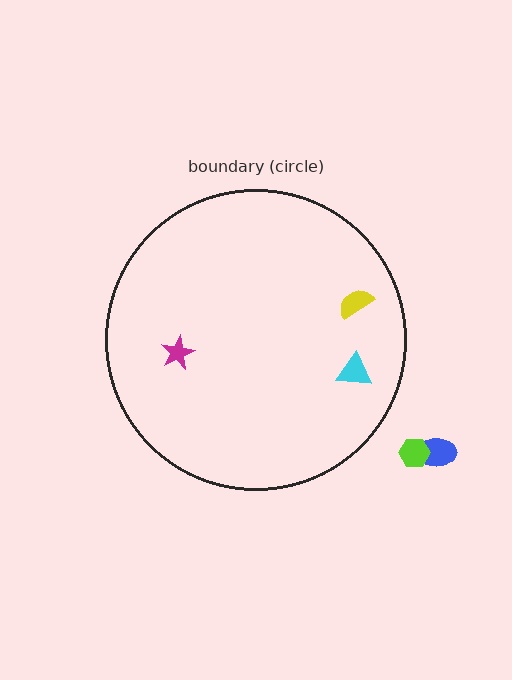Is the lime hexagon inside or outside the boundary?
Outside.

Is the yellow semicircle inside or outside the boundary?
Inside.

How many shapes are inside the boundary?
3 inside, 2 outside.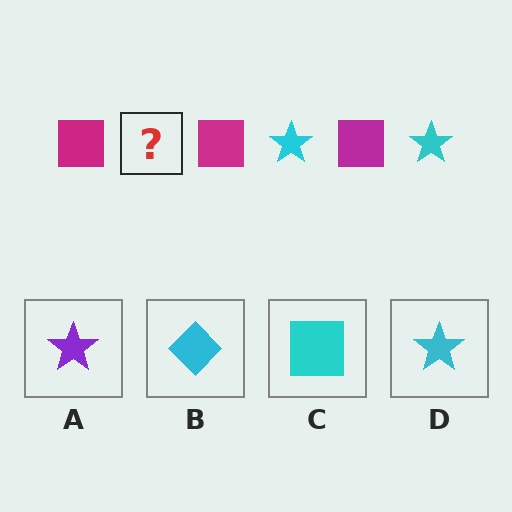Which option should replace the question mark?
Option D.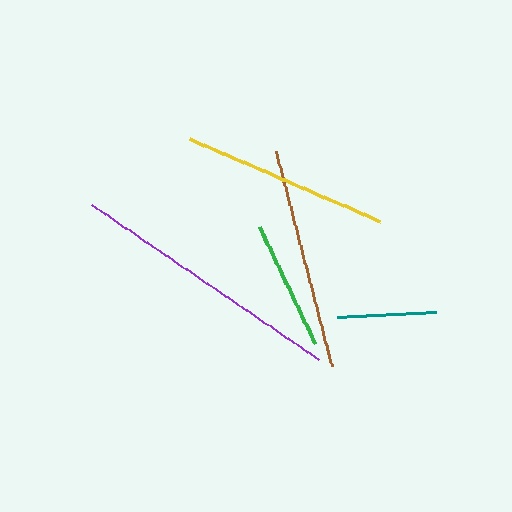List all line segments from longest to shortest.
From longest to shortest: purple, brown, yellow, green, teal.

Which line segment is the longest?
The purple line is the longest at approximately 276 pixels.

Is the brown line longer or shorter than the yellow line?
The brown line is longer than the yellow line.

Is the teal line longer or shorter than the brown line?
The brown line is longer than the teal line.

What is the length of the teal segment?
The teal segment is approximately 99 pixels long.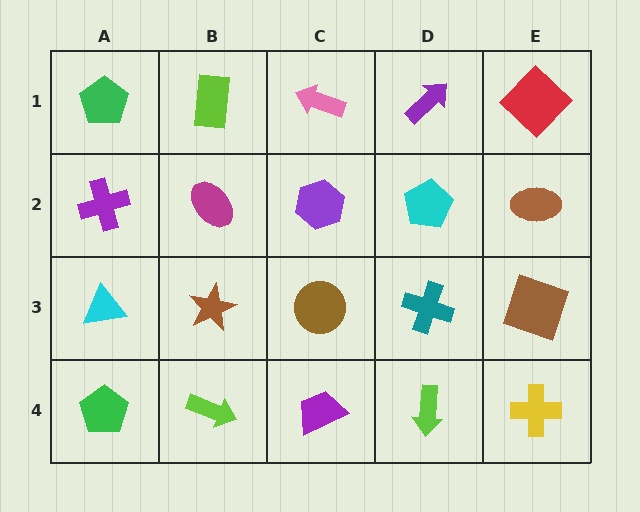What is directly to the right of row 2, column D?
A brown ellipse.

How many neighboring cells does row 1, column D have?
3.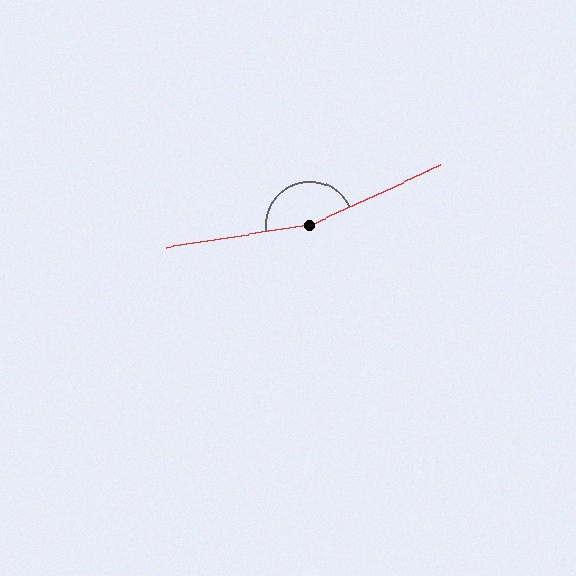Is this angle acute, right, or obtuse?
It is obtuse.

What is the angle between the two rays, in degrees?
Approximately 164 degrees.